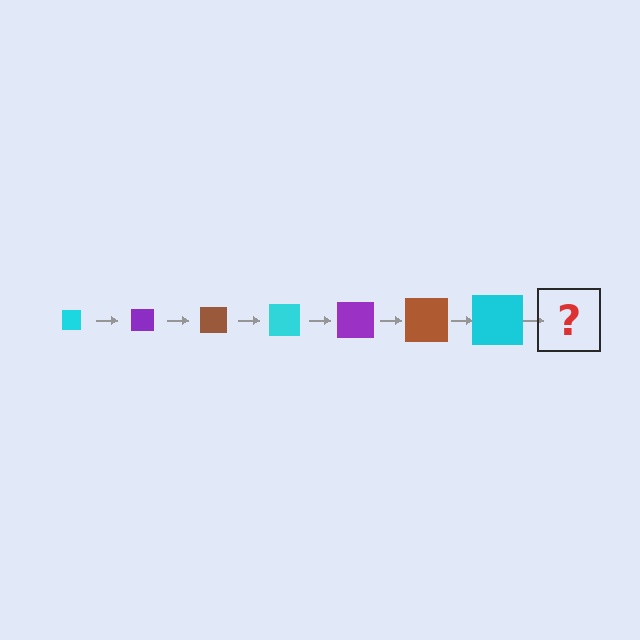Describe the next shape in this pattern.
It should be a purple square, larger than the previous one.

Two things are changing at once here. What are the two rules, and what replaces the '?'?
The two rules are that the square grows larger each step and the color cycles through cyan, purple, and brown. The '?' should be a purple square, larger than the previous one.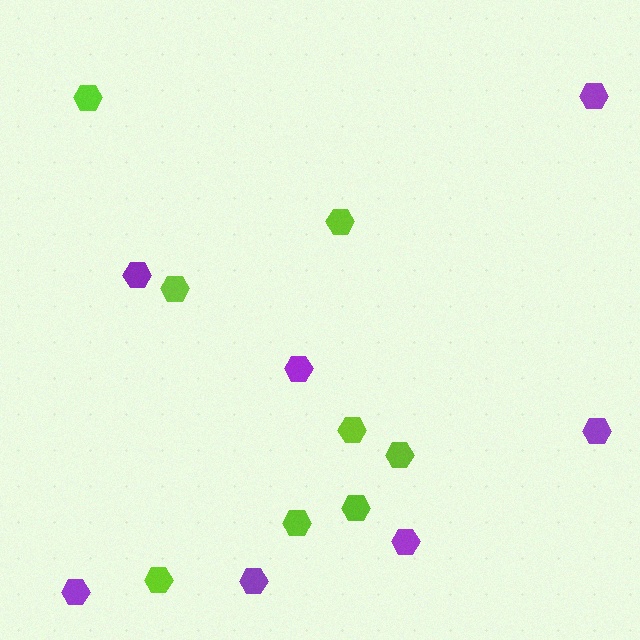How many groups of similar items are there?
There are 2 groups: one group of purple hexagons (7) and one group of lime hexagons (8).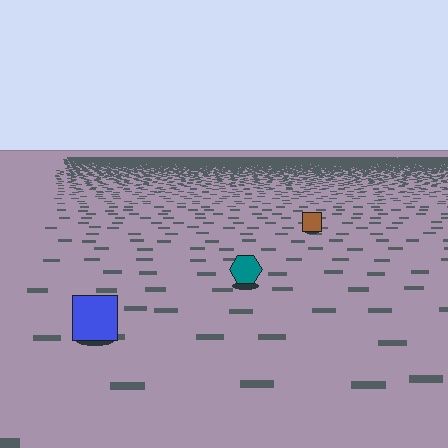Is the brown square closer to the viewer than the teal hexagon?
No. The teal hexagon is closer — you can tell from the texture gradient: the ground texture is coarser near it.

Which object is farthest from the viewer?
The brown square is farthest from the viewer. It appears smaller and the ground texture around it is denser.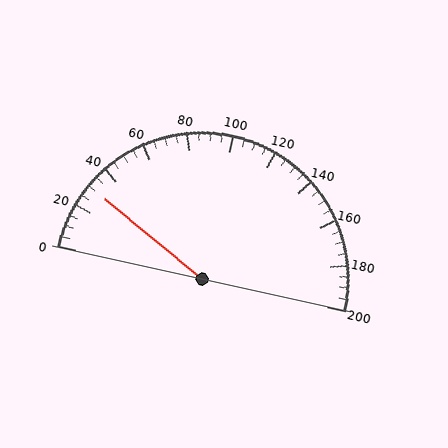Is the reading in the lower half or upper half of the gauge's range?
The reading is in the lower half of the range (0 to 200).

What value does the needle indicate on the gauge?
The needle indicates approximately 30.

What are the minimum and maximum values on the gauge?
The gauge ranges from 0 to 200.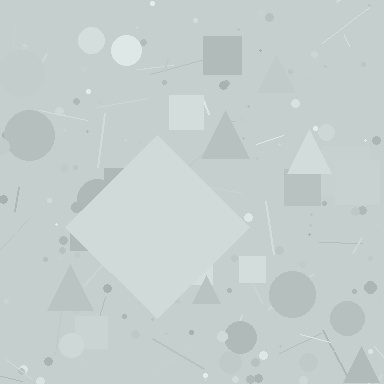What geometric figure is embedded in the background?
A diamond is embedded in the background.